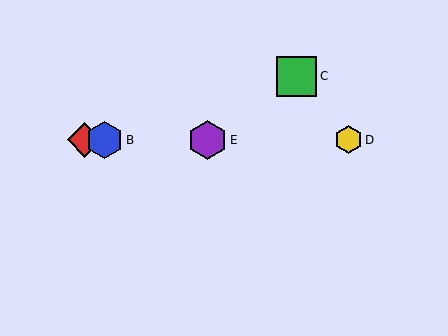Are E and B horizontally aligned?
Yes, both are at y≈140.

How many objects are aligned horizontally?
4 objects (A, B, D, E) are aligned horizontally.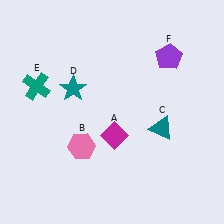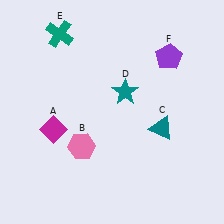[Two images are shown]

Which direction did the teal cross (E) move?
The teal cross (E) moved up.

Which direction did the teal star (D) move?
The teal star (D) moved right.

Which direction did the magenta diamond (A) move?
The magenta diamond (A) moved left.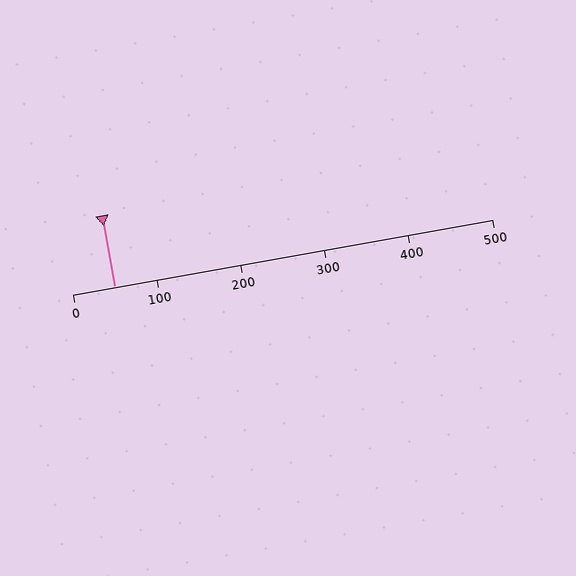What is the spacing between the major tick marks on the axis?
The major ticks are spaced 100 apart.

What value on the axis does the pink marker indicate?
The marker indicates approximately 50.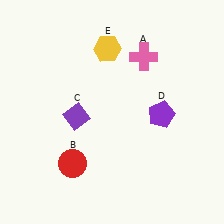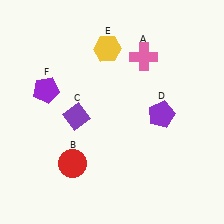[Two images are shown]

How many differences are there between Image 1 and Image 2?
There is 1 difference between the two images.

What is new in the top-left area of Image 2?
A purple pentagon (F) was added in the top-left area of Image 2.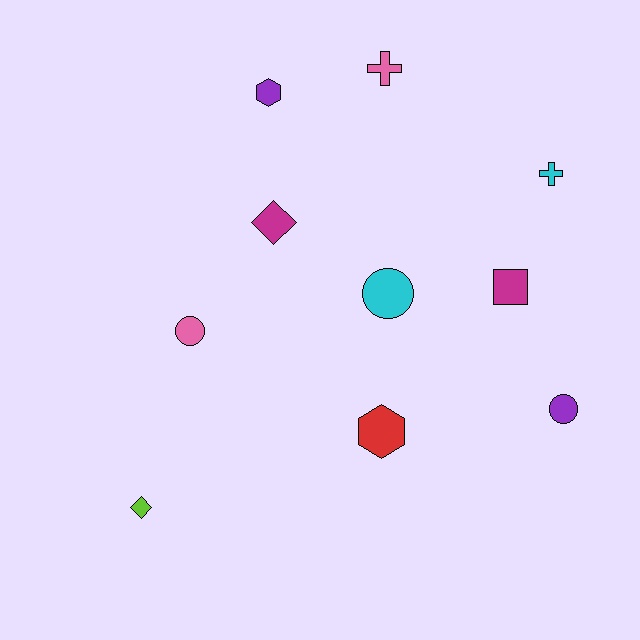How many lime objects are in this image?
There is 1 lime object.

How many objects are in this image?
There are 10 objects.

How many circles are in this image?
There are 3 circles.